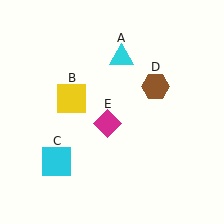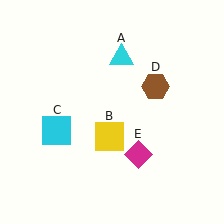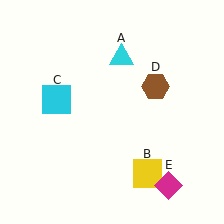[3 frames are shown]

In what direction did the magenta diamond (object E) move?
The magenta diamond (object E) moved down and to the right.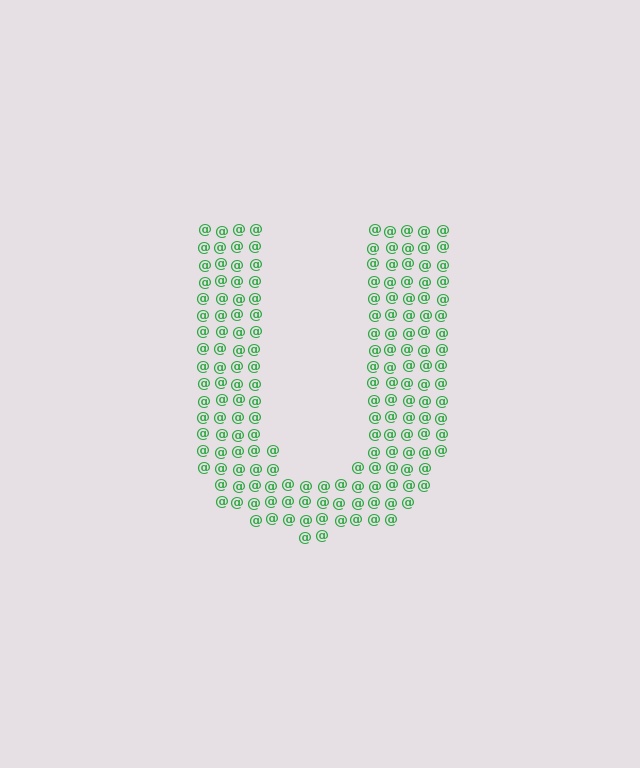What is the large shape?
The large shape is the letter U.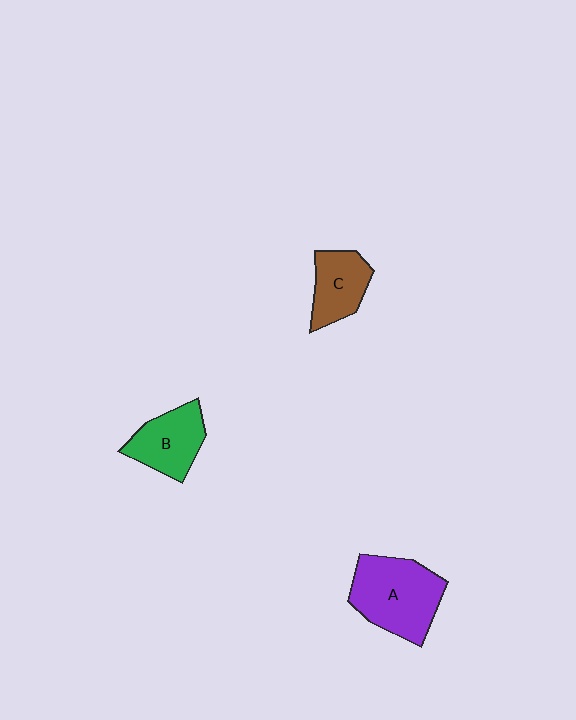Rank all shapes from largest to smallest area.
From largest to smallest: A (purple), B (green), C (brown).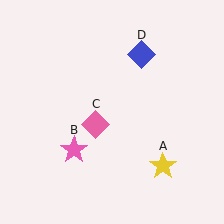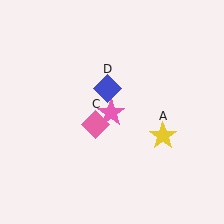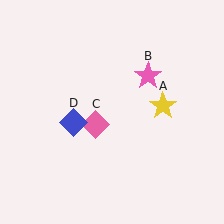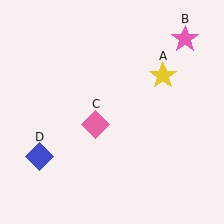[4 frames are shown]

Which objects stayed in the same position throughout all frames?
Pink diamond (object C) remained stationary.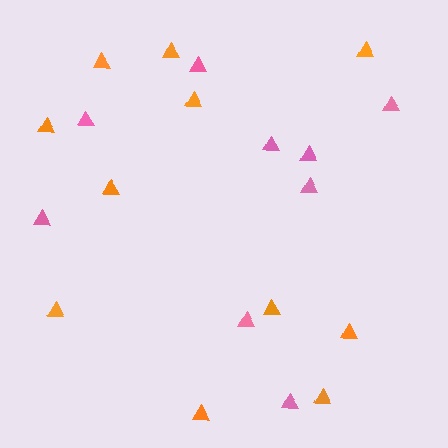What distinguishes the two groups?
There are 2 groups: one group of pink triangles (9) and one group of orange triangles (11).